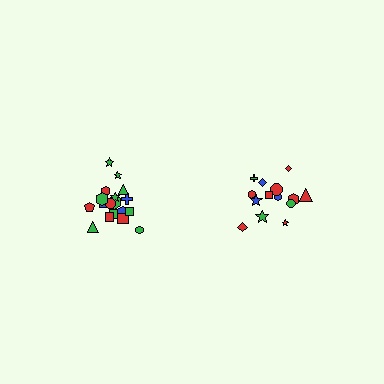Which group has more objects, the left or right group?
The left group.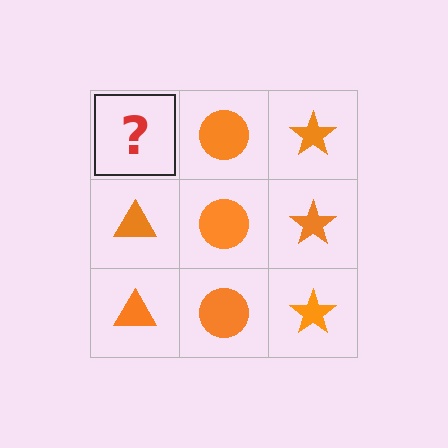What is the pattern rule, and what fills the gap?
The rule is that each column has a consistent shape. The gap should be filled with an orange triangle.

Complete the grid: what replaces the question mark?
The question mark should be replaced with an orange triangle.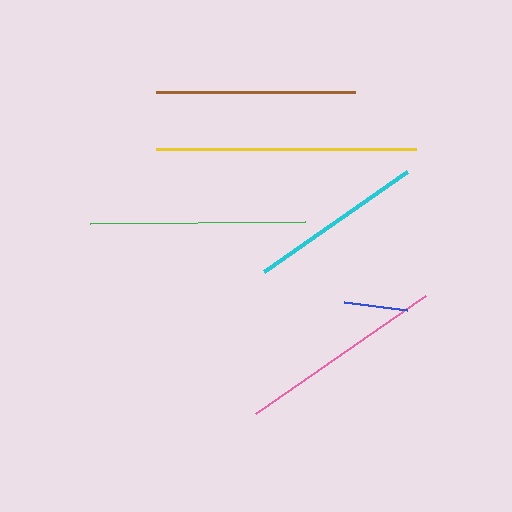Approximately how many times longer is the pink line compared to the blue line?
The pink line is approximately 3.2 times the length of the blue line.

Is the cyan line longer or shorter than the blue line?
The cyan line is longer than the blue line.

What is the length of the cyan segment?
The cyan segment is approximately 174 pixels long.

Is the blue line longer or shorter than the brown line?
The brown line is longer than the blue line.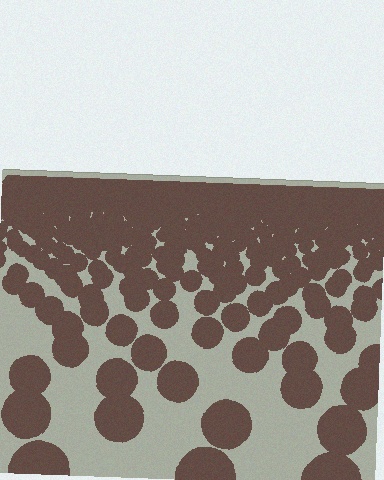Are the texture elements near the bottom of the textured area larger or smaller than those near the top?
Larger. Near the bottom, elements are closer to the viewer and appear at a bigger on-screen size.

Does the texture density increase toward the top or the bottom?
Density increases toward the top.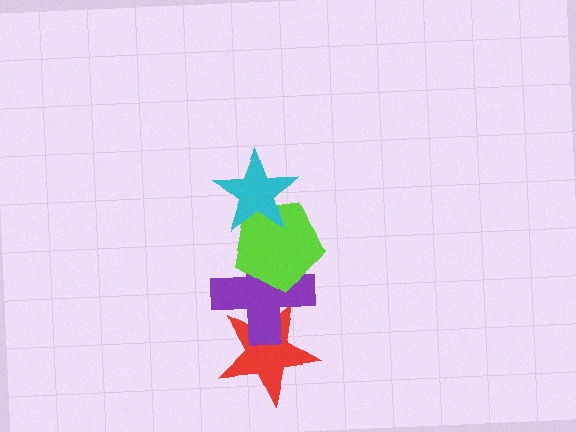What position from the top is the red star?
The red star is 4th from the top.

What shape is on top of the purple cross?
The lime pentagon is on top of the purple cross.